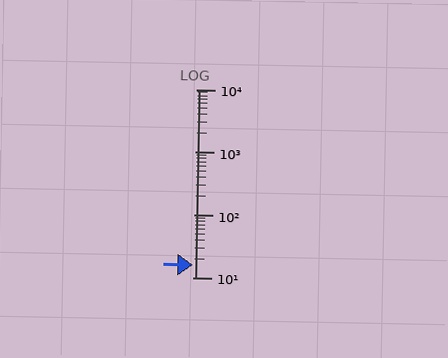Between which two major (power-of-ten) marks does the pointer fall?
The pointer is between 10 and 100.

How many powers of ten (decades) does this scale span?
The scale spans 3 decades, from 10 to 10000.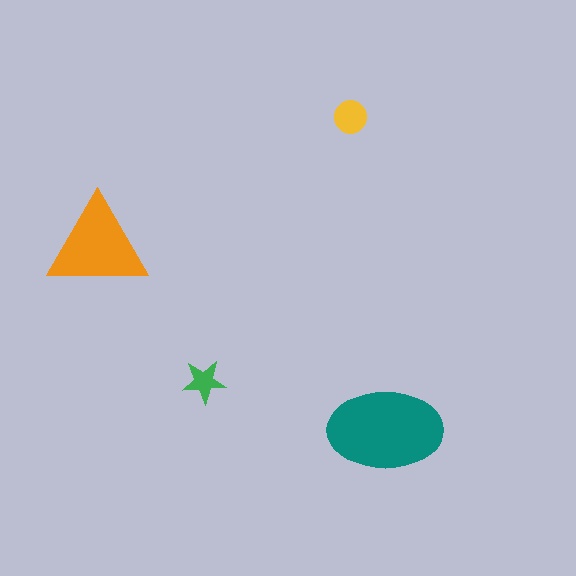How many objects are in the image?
There are 4 objects in the image.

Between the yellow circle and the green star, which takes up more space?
The yellow circle.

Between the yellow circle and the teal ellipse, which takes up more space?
The teal ellipse.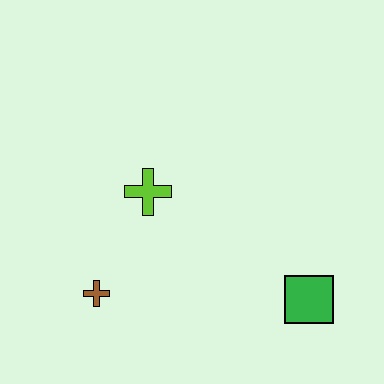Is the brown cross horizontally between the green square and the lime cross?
No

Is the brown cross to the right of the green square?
No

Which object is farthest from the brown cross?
The green square is farthest from the brown cross.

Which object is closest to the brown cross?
The lime cross is closest to the brown cross.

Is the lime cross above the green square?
Yes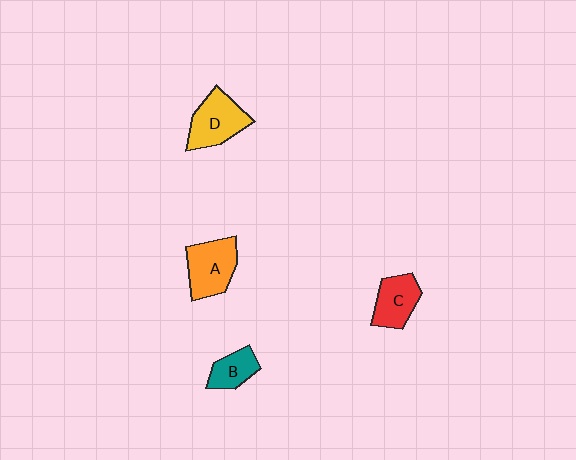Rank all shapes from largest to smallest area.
From largest to smallest: A (orange), D (yellow), C (red), B (teal).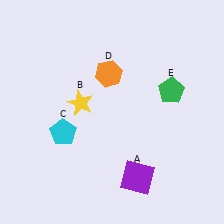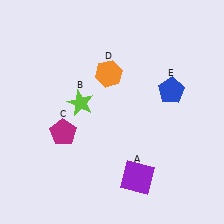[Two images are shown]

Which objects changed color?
B changed from yellow to lime. C changed from cyan to magenta. E changed from green to blue.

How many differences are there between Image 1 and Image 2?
There are 3 differences between the two images.